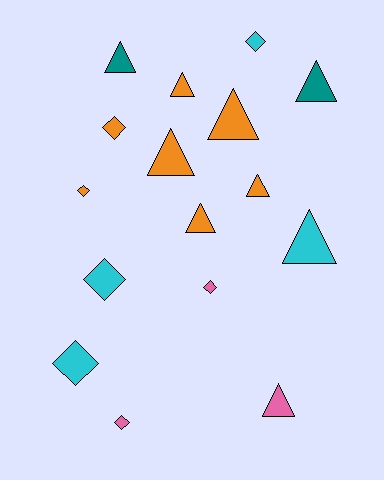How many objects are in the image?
There are 16 objects.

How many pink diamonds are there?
There are 2 pink diamonds.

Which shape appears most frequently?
Triangle, with 9 objects.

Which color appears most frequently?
Orange, with 7 objects.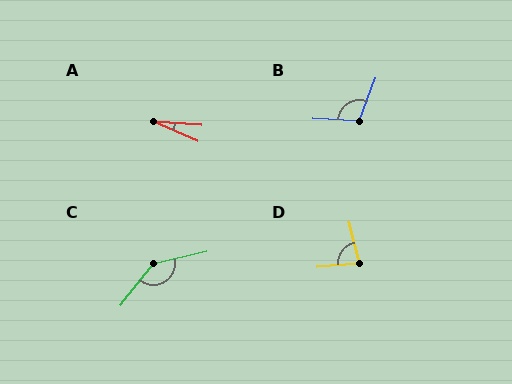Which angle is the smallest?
A, at approximately 19 degrees.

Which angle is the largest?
C, at approximately 141 degrees.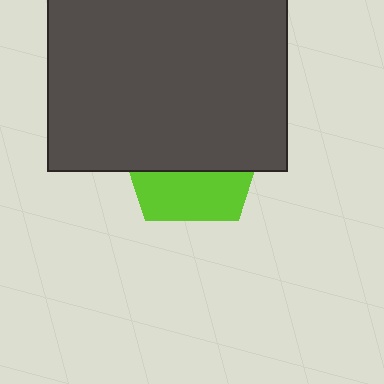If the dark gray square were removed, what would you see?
You would see the complete lime pentagon.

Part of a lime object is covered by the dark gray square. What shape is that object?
It is a pentagon.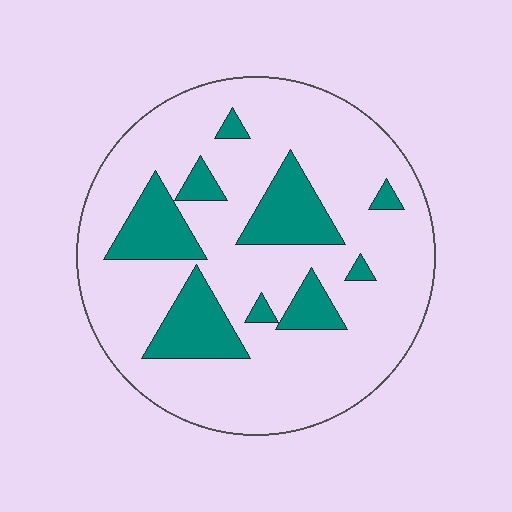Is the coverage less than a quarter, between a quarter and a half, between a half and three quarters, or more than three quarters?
Less than a quarter.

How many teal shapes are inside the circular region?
9.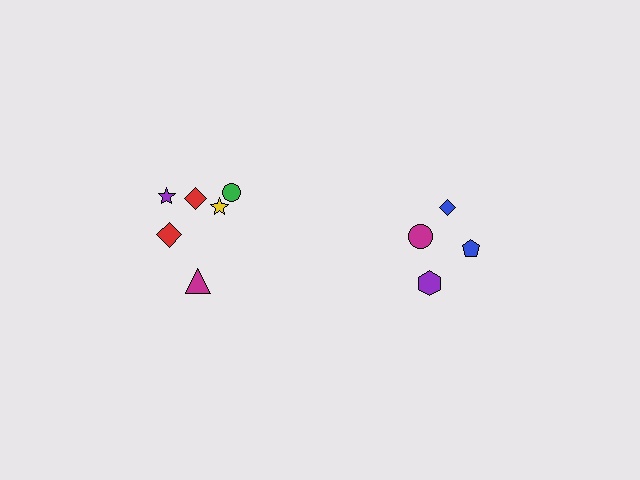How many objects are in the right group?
There are 4 objects.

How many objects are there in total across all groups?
There are 10 objects.